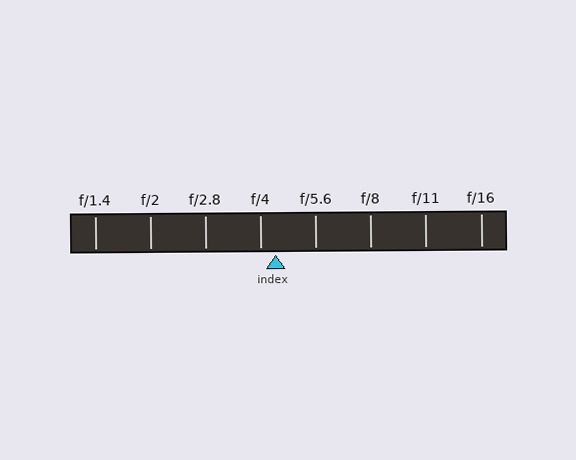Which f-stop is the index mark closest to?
The index mark is closest to f/4.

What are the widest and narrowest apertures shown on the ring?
The widest aperture shown is f/1.4 and the narrowest is f/16.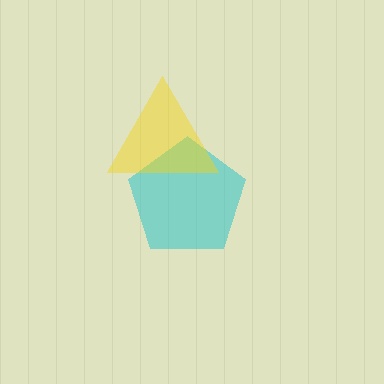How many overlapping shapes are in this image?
There are 2 overlapping shapes in the image.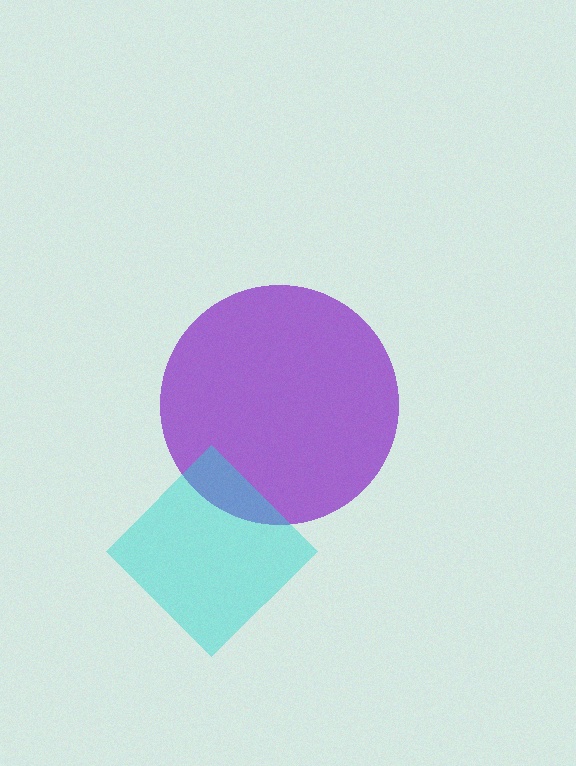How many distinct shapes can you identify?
There are 2 distinct shapes: a purple circle, a cyan diamond.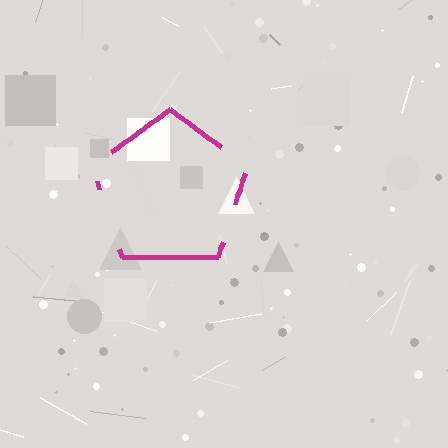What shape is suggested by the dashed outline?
The dashed outline suggests a pentagon.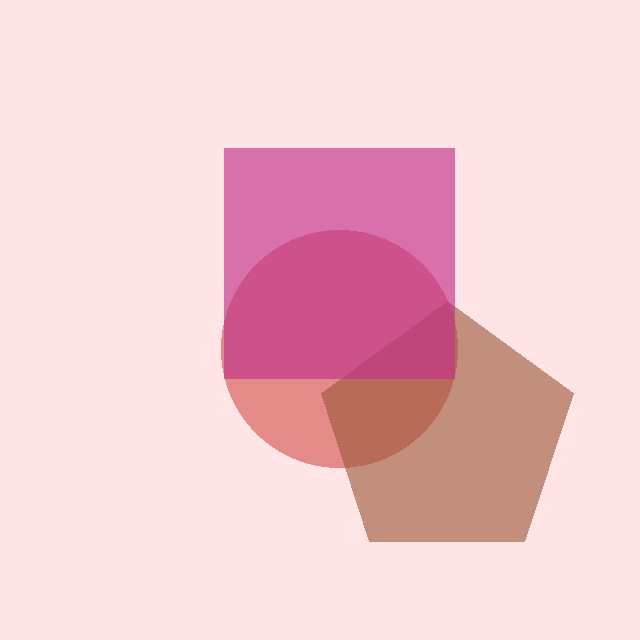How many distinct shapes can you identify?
There are 3 distinct shapes: a red circle, a brown pentagon, a magenta square.